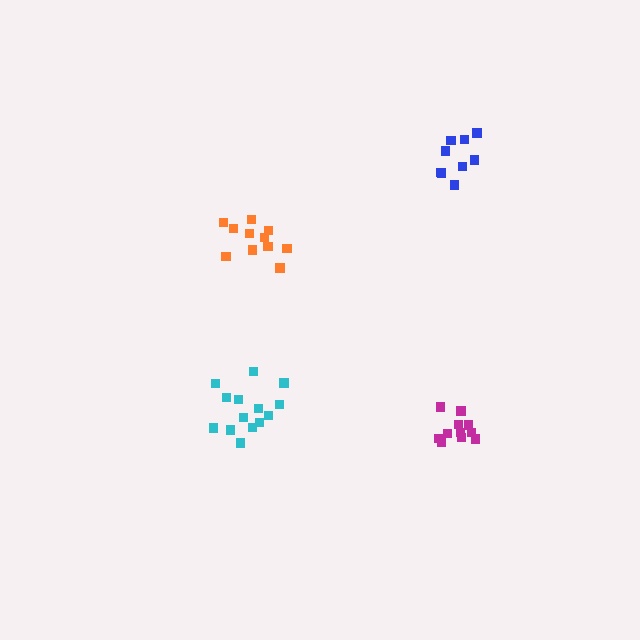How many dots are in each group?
Group 1: 11 dots, Group 2: 11 dots, Group 3: 14 dots, Group 4: 9 dots (45 total).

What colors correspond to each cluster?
The clusters are colored: magenta, orange, cyan, blue.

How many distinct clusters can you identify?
There are 4 distinct clusters.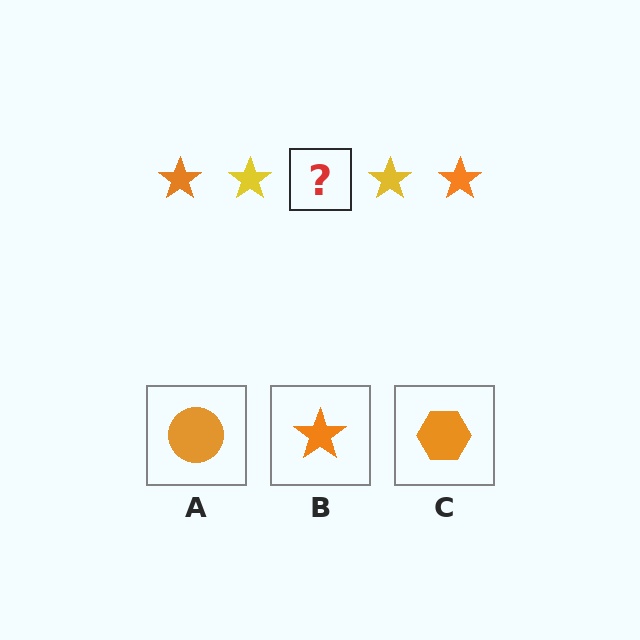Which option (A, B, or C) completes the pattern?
B.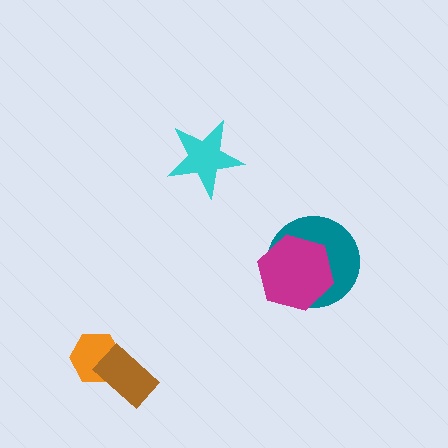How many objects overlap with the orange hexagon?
1 object overlaps with the orange hexagon.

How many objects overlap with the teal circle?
1 object overlaps with the teal circle.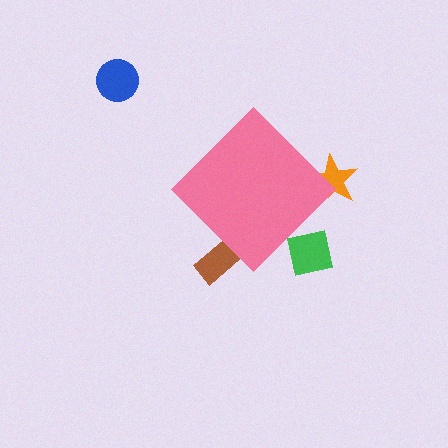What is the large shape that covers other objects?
A pink diamond.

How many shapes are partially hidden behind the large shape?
3 shapes are partially hidden.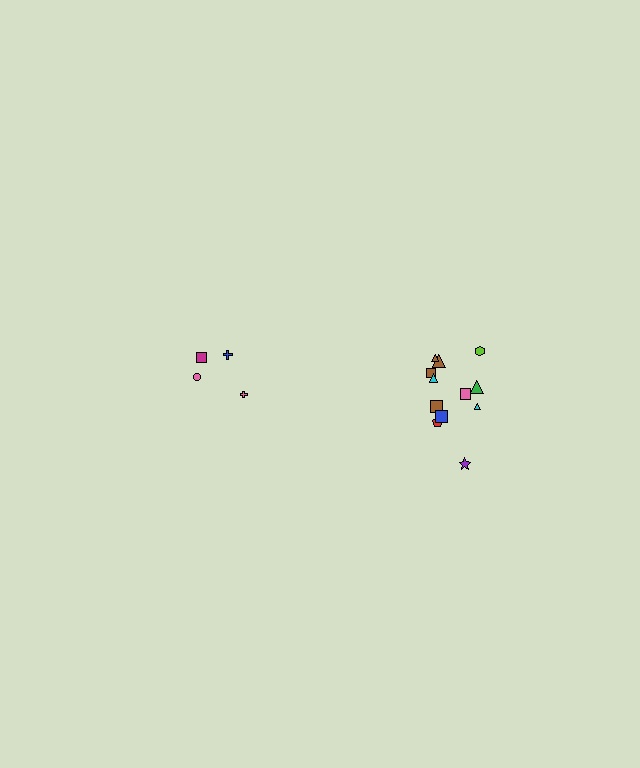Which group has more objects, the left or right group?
The right group.